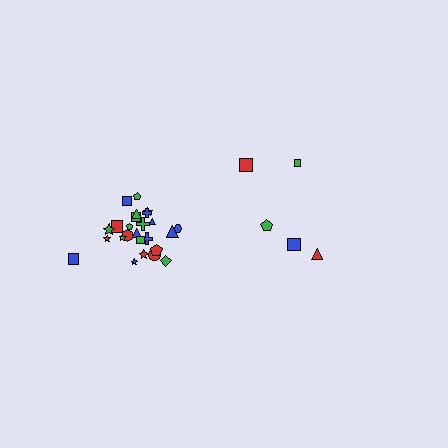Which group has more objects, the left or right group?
The left group.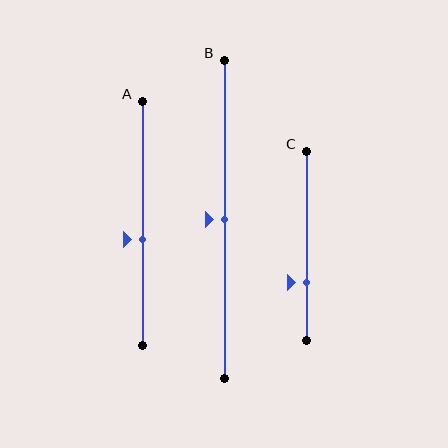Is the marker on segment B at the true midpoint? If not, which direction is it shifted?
Yes, the marker on segment B is at the true midpoint.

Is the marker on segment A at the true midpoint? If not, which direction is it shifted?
No, the marker on segment A is shifted downward by about 7% of the segment length.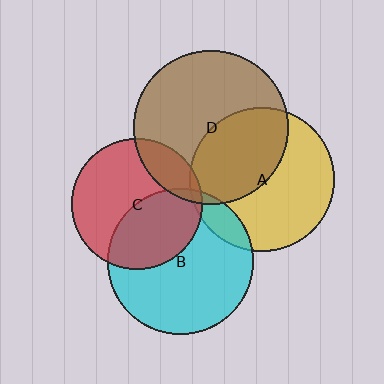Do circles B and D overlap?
Yes.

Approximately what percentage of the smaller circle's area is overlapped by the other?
Approximately 5%.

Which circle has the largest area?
Circle D (brown).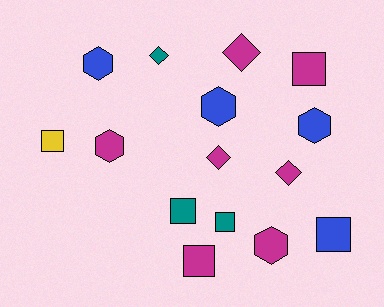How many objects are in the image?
There are 15 objects.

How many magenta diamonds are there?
There are 3 magenta diamonds.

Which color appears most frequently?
Magenta, with 7 objects.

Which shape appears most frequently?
Square, with 6 objects.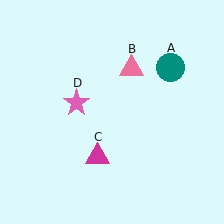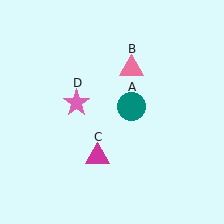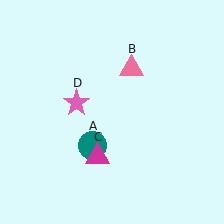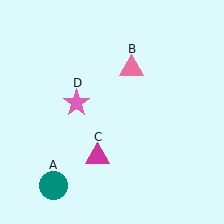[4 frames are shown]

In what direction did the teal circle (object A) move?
The teal circle (object A) moved down and to the left.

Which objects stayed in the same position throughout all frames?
Pink triangle (object B) and magenta triangle (object C) and pink star (object D) remained stationary.